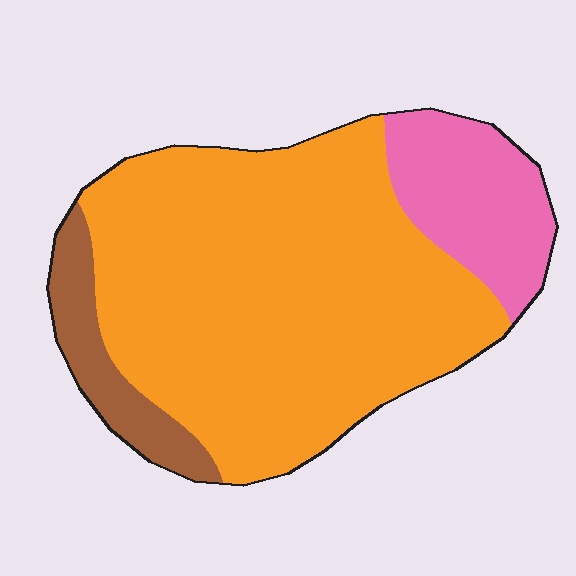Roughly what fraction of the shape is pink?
Pink covers around 15% of the shape.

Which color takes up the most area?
Orange, at roughly 75%.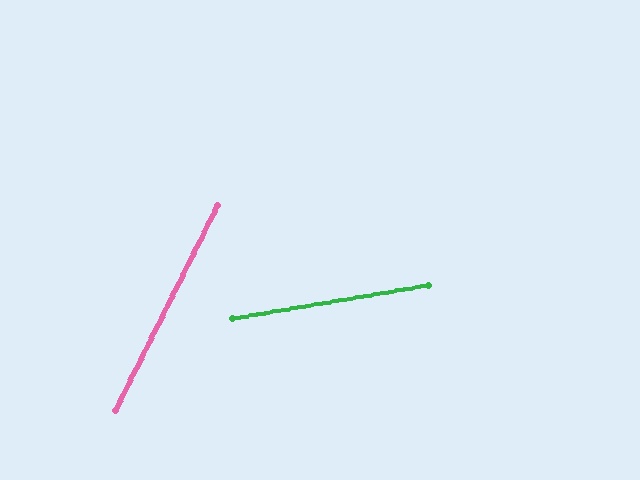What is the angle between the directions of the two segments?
Approximately 54 degrees.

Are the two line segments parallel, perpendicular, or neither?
Neither parallel nor perpendicular — they differ by about 54°.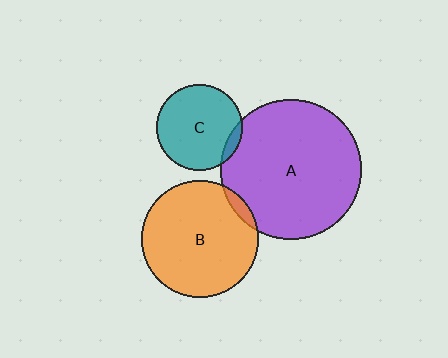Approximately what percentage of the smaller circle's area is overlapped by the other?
Approximately 5%.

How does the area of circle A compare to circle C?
Approximately 2.6 times.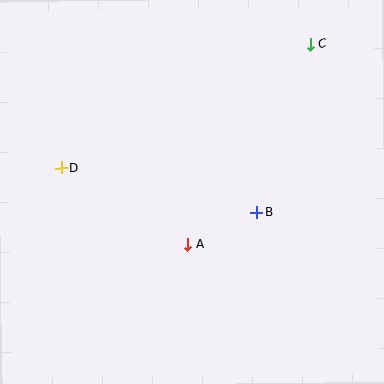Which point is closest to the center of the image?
Point A at (187, 244) is closest to the center.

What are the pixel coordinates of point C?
Point C is at (311, 44).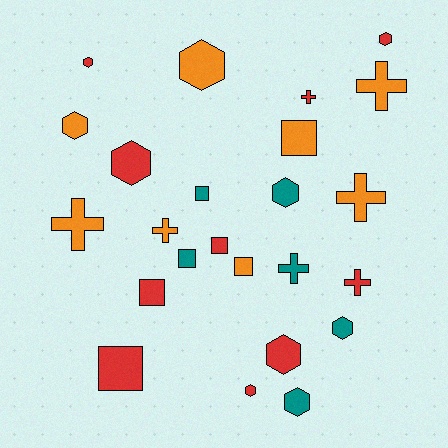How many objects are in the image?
There are 24 objects.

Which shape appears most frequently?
Hexagon, with 10 objects.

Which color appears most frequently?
Red, with 10 objects.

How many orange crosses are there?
There are 4 orange crosses.